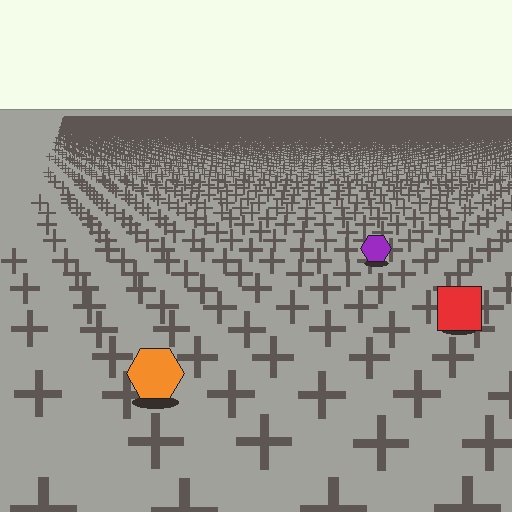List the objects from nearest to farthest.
From nearest to farthest: the orange hexagon, the red square, the purple hexagon.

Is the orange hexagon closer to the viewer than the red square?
Yes. The orange hexagon is closer — you can tell from the texture gradient: the ground texture is coarser near it.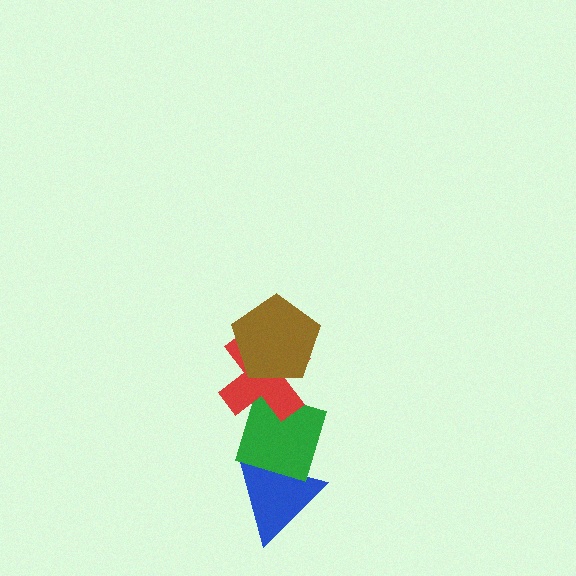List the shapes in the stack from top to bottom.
From top to bottom: the brown pentagon, the red cross, the green diamond, the blue triangle.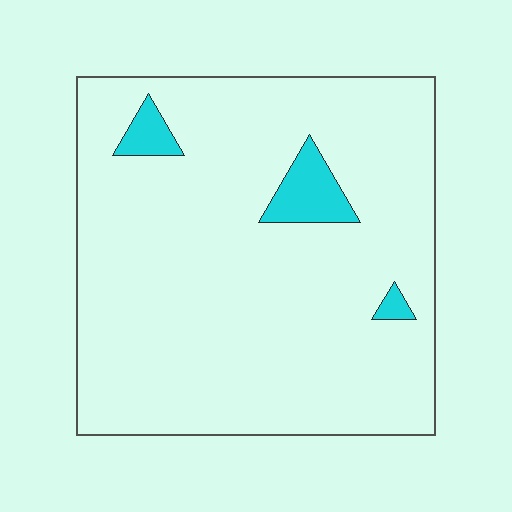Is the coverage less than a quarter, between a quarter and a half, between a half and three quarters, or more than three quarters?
Less than a quarter.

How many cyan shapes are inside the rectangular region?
3.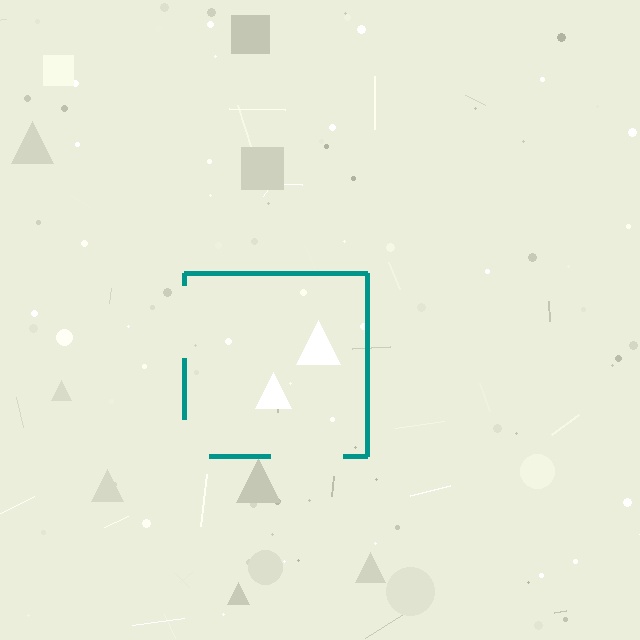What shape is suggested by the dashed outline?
The dashed outline suggests a square.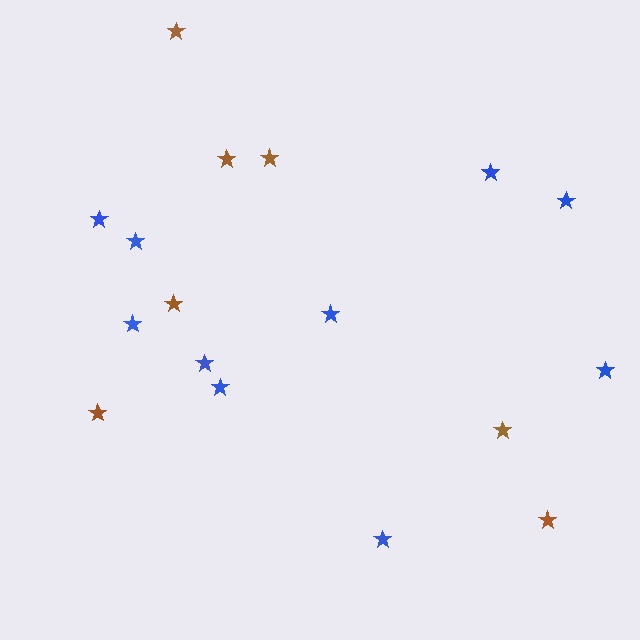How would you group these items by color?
There are 2 groups: one group of blue stars (10) and one group of brown stars (7).